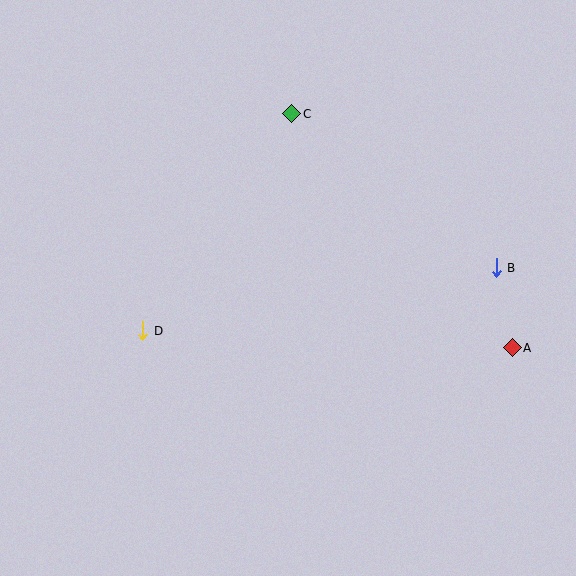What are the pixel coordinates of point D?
Point D is at (143, 331).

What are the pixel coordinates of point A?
Point A is at (512, 348).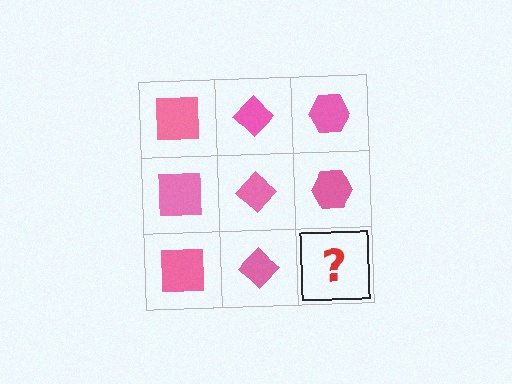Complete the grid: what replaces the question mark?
The question mark should be replaced with a pink hexagon.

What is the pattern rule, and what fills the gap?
The rule is that each column has a consistent shape. The gap should be filled with a pink hexagon.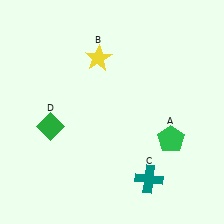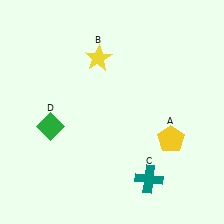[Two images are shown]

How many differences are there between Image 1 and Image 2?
There is 1 difference between the two images.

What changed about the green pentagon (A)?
In Image 1, A is green. In Image 2, it changed to yellow.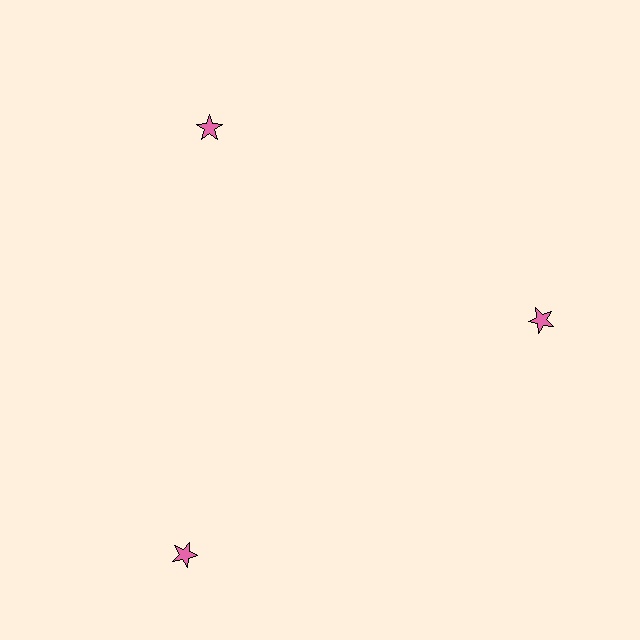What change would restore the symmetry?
The symmetry would be restored by moving it inward, back onto the ring so that all 3 stars sit at equal angles and equal distance from the center.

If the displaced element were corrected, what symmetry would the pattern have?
It would have 3-fold rotational symmetry — the pattern would map onto itself every 120 degrees.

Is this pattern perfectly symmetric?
No. The 3 pink stars are arranged in a ring, but one element near the 7 o'clock position is pushed outward from the center, breaking the 3-fold rotational symmetry.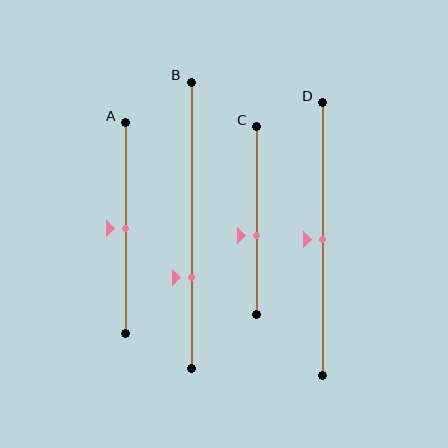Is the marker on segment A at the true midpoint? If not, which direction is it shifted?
Yes, the marker on segment A is at the true midpoint.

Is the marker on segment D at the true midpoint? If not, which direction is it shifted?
Yes, the marker on segment D is at the true midpoint.